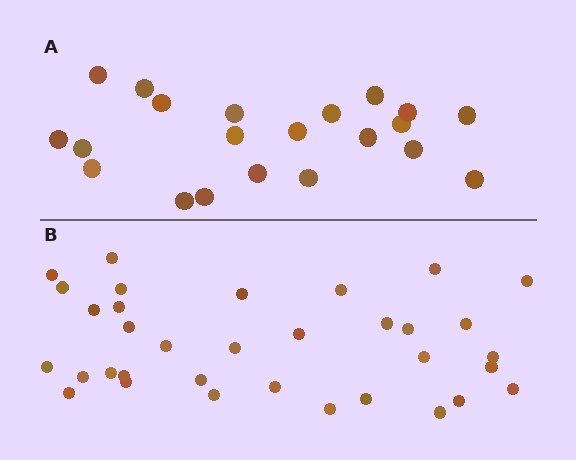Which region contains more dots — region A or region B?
Region B (the bottom region) has more dots.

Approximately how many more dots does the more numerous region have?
Region B has approximately 15 more dots than region A.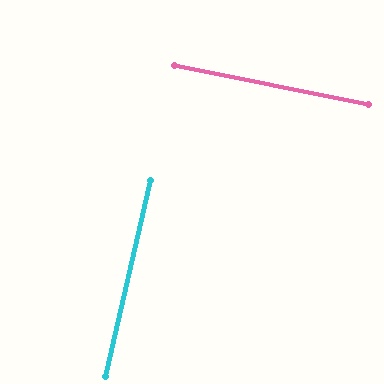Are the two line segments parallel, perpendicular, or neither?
Perpendicular — they meet at approximately 88°.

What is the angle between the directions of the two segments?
Approximately 88 degrees.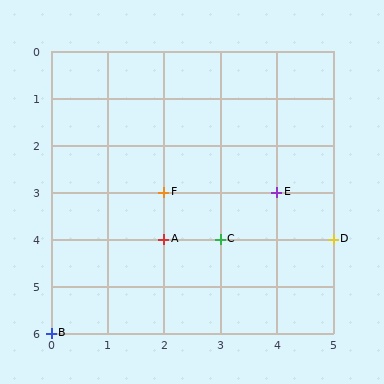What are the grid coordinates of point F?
Point F is at grid coordinates (2, 3).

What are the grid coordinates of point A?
Point A is at grid coordinates (2, 4).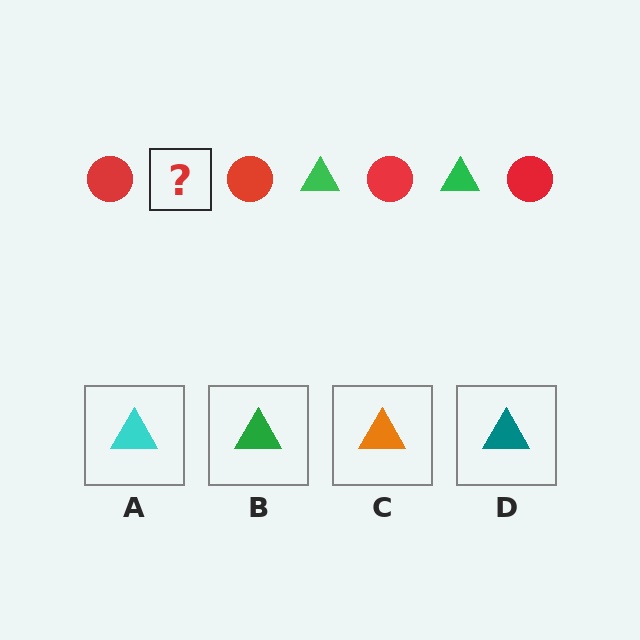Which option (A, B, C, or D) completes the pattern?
B.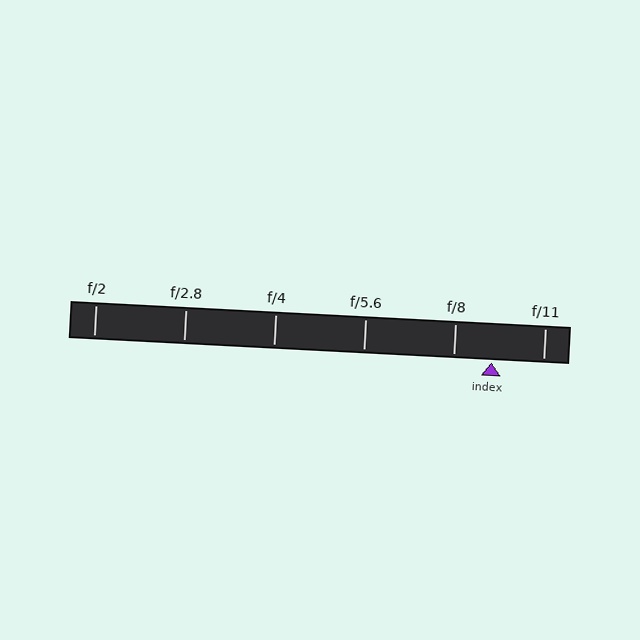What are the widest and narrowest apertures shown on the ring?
The widest aperture shown is f/2 and the narrowest is f/11.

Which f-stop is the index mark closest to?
The index mark is closest to f/8.